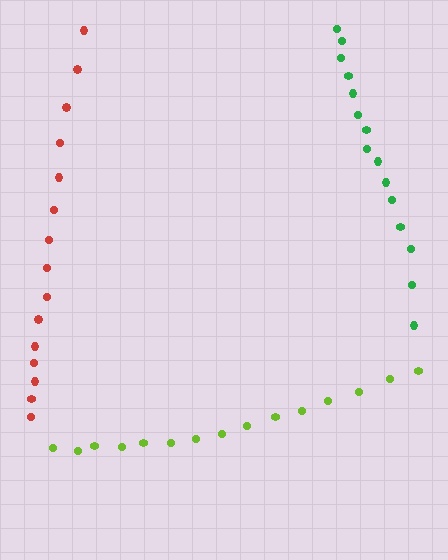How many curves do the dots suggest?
There are 3 distinct paths.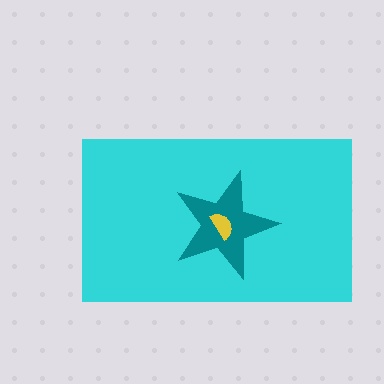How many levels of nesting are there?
3.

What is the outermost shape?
The cyan rectangle.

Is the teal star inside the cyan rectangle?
Yes.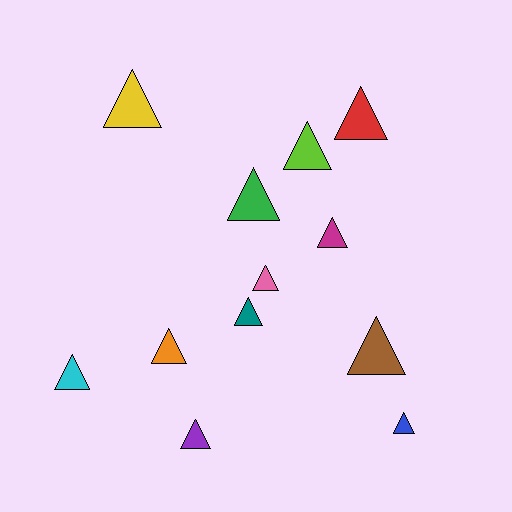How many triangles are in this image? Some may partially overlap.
There are 12 triangles.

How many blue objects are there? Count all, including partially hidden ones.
There is 1 blue object.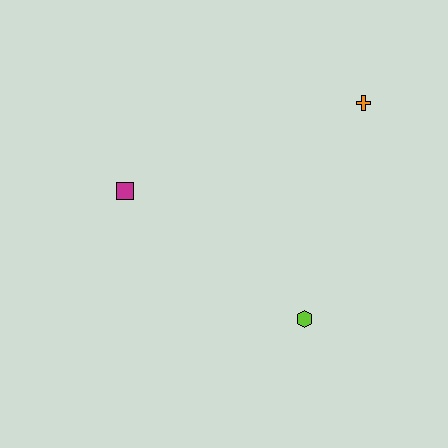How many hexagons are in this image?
There is 1 hexagon.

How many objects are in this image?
There are 3 objects.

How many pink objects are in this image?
There are no pink objects.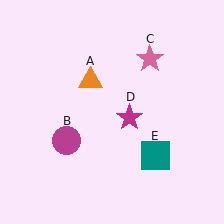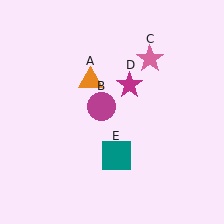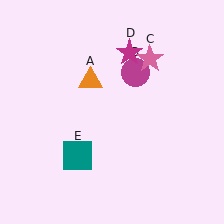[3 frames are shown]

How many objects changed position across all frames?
3 objects changed position: magenta circle (object B), magenta star (object D), teal square (object E).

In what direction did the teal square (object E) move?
The teal square (object E) moved left.